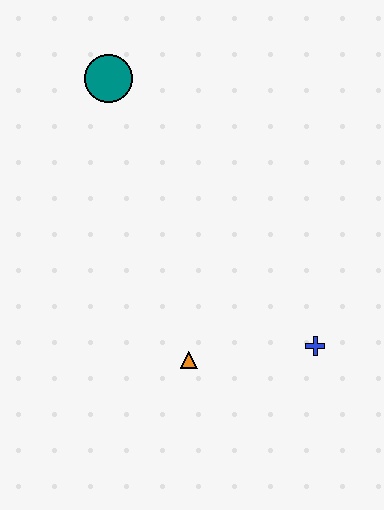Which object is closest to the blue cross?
The orange triangle is closest to the blue cross.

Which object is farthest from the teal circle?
The blue cross is farthest from the teal circle.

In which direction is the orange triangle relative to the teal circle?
The orange triangle is below the teal circle.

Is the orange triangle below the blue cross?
Yes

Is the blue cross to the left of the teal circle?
No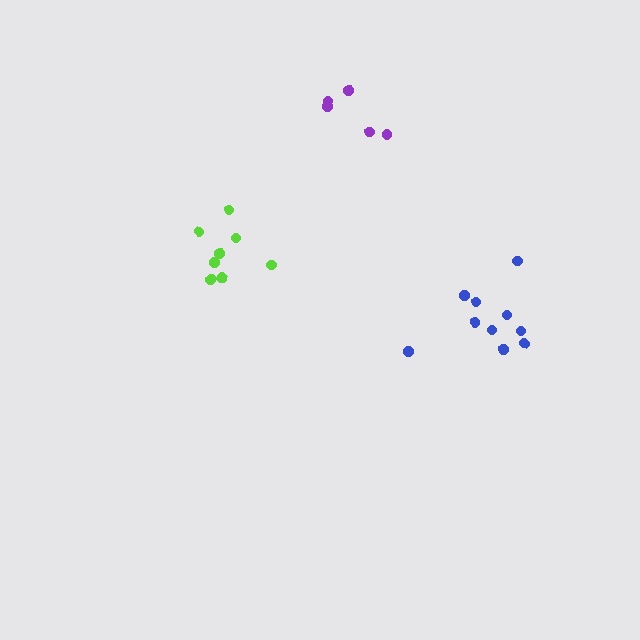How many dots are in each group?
Group 1: 10 dots, Group 2: 5 dots, Group 3: 8 dots (23 total).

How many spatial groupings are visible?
There are 3 spatial groupings.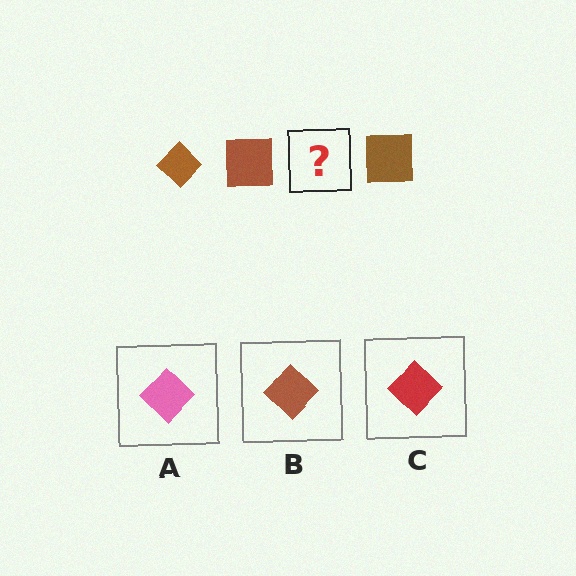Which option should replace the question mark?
Option B.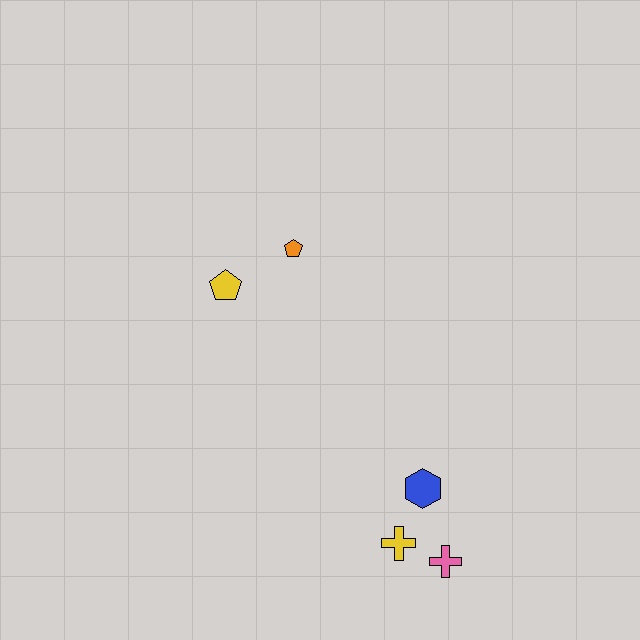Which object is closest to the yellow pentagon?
The orange pentagon is closest to the yellow pentagon.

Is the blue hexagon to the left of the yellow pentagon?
No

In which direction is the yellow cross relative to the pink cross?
The yellow cross is to the left of the pink cross.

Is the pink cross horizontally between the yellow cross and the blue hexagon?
No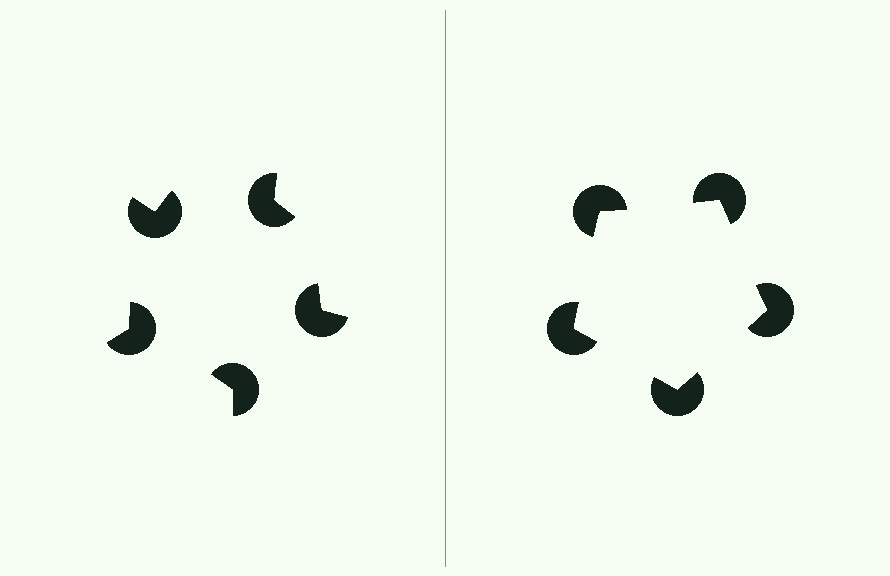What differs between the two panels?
The pac-man discs are positioned identically on both sides; only the wedge orientations differ. On the right they align to a pentagon; on the left they are misaligned.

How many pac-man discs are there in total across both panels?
10 — 5 on each side.